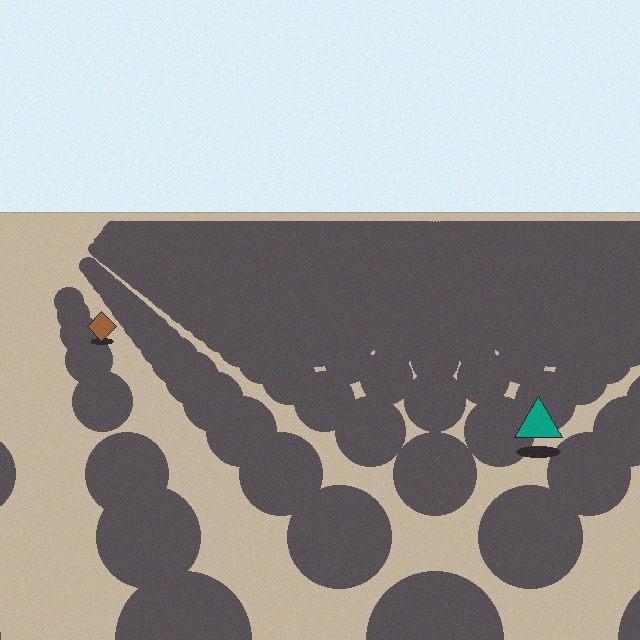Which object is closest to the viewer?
The teal triangle is closest. The texture marks near it are larger and more spread out.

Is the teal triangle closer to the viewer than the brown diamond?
Yes. The teal triangle is closer — you can tell from the texture gradient: the ground texture is coarser near it.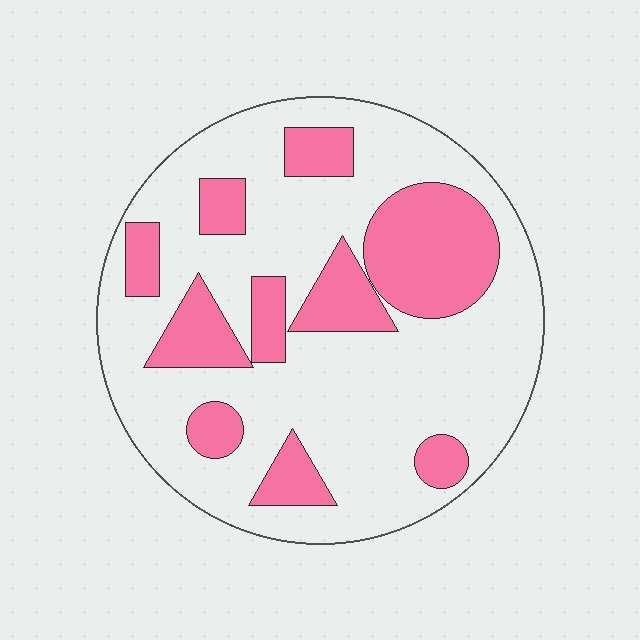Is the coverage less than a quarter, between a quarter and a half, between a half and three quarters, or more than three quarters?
Between a quarter and a half.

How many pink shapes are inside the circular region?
10.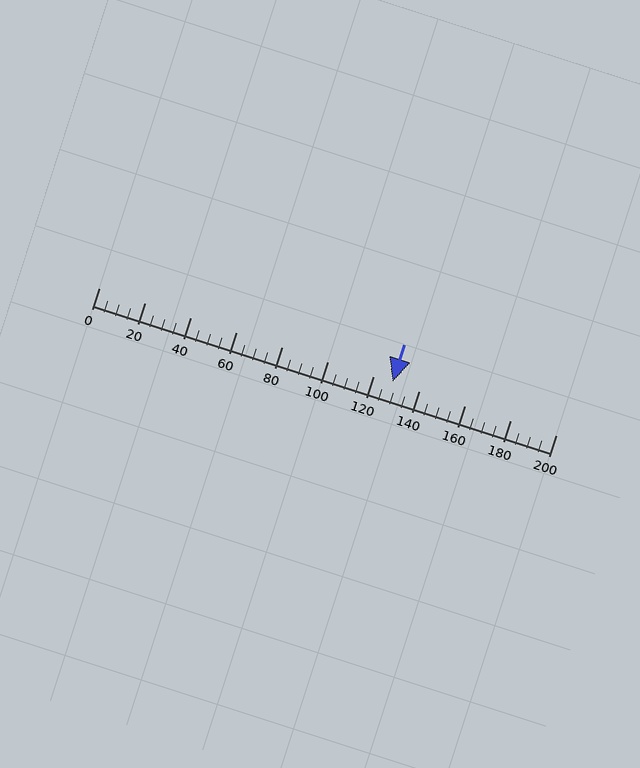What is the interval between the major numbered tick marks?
The major tick marks are spaced 20 units apart.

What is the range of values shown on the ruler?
The ruler shows values from 0 to 200.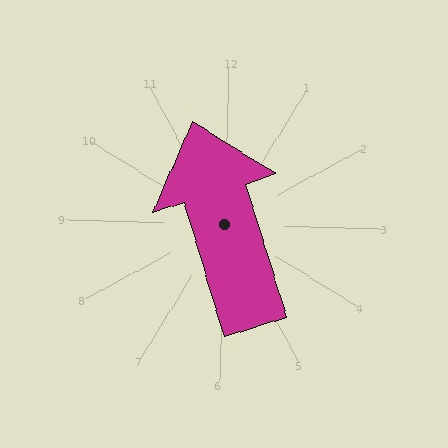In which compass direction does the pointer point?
North.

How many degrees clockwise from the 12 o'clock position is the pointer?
Approximately 341 degrees.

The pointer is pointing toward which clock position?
Roughly 11 o'clock.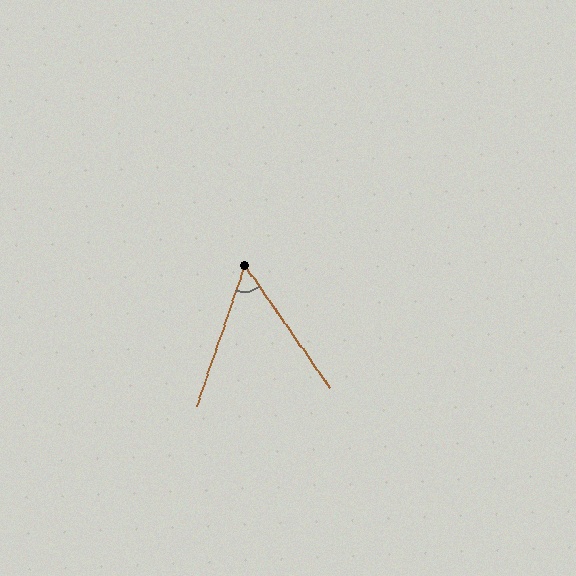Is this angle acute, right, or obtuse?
It is acute.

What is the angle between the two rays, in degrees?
Approximately 54 degrees.